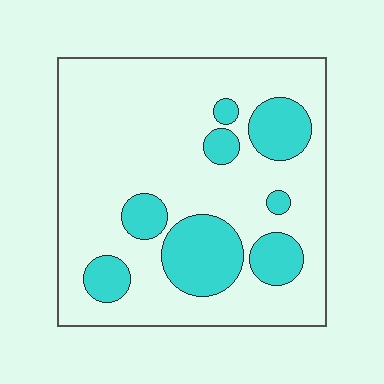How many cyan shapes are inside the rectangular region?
8.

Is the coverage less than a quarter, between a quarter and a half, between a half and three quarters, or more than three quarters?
Less than a quarter.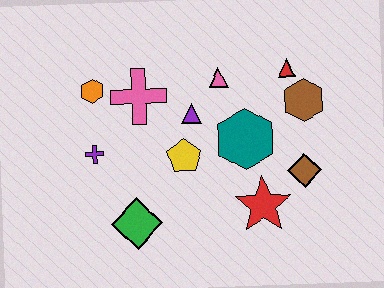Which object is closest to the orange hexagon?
The pink cross is closest to the orange hexagon.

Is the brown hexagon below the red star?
No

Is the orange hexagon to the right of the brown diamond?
No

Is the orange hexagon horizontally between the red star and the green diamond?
No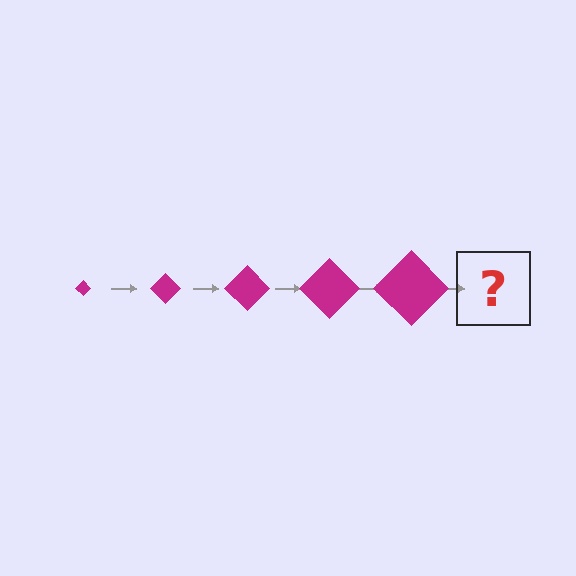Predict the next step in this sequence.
The next step is a magenta diamond, larger than the previous one.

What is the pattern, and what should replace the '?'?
The pattern is that the diamond gets progressively larger each step. The '?' should be a magenta diamond, larger than the previous one.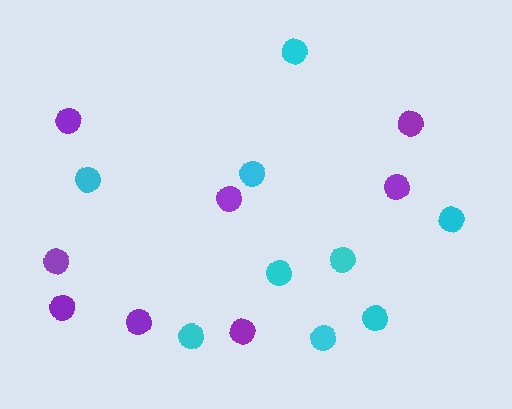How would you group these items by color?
There are 2 groups: one group of cyan circles (9) and one group of purple circles (8).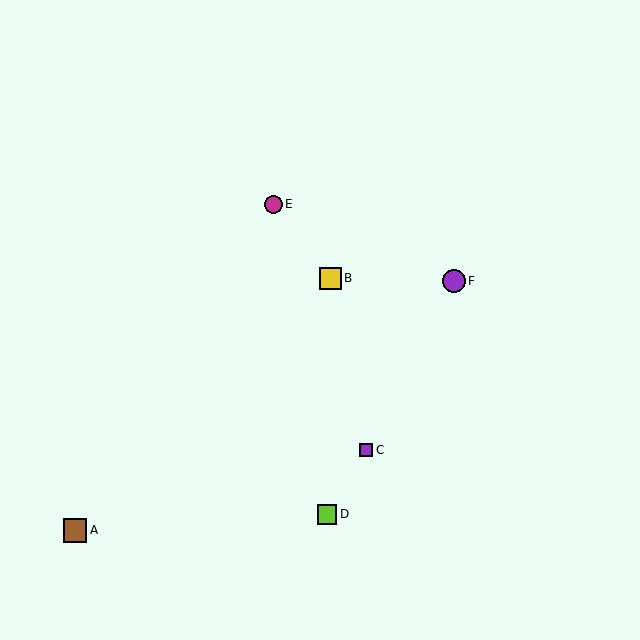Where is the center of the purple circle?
The center of the purple circle is at (454, 281).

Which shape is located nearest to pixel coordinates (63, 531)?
The brown square (labeled A) at (75, 530) is nearest to that location.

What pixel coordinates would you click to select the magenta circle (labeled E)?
Click at (273, 204) to select the magenta circle E.